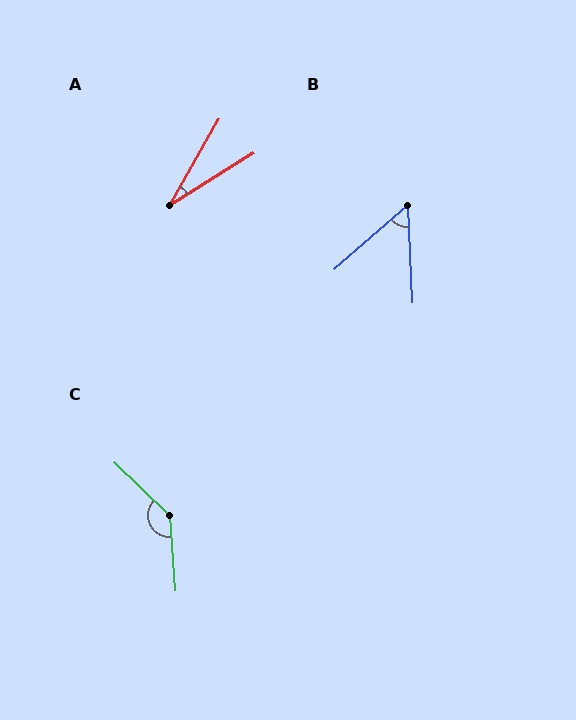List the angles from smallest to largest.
A (28°), B (52°), C (138°).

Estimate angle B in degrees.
Approximately 52 degrees.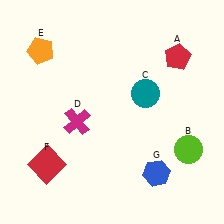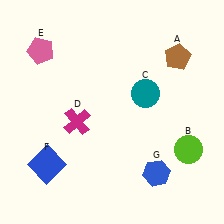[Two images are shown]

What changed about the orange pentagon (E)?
In Image 1, E is orange. In Image 2, it changed to pink.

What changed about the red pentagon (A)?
In Image 1, A is red. In Image 2, it changed to brown.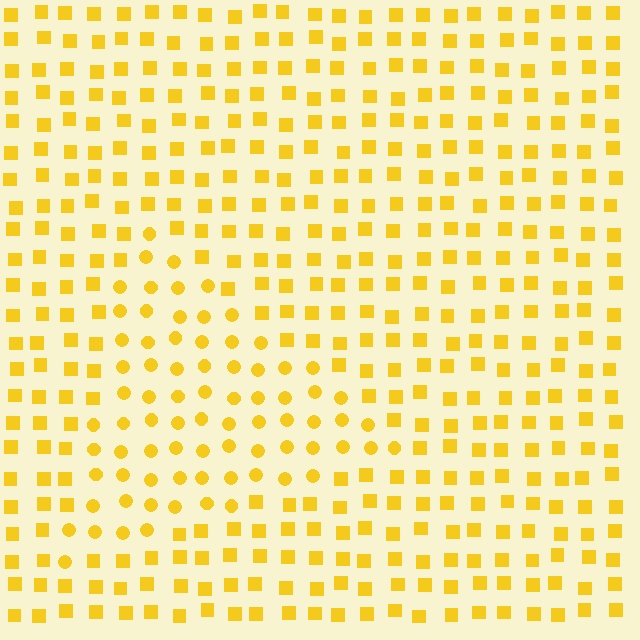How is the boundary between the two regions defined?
The boundary is defined by a change in element shape: circles inside vs. squares outside. All elements share the same color and spacing.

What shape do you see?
I see a triangle.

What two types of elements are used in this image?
The image uses circles inside the triangle region and squares outside it.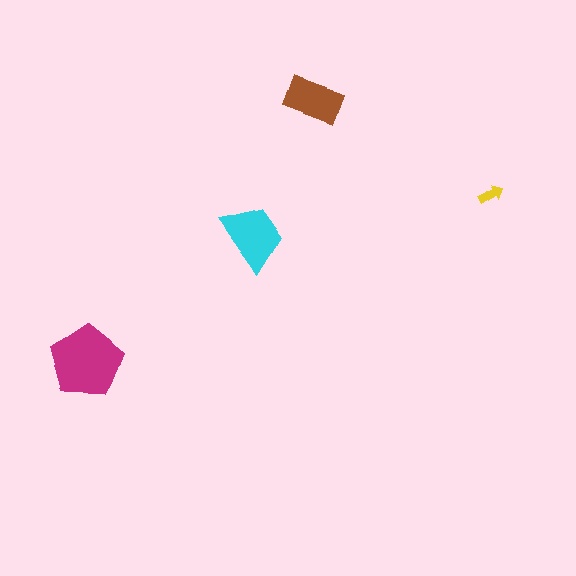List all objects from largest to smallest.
The magenta pentagon, the cyan trapezoid, the brown rectangle, the yellow arrow.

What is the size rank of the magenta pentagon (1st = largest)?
1st.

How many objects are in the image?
There are 4 objects in the image.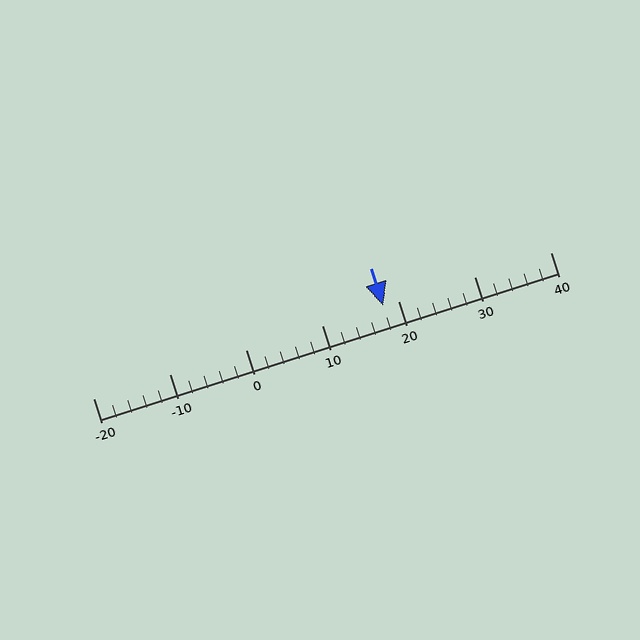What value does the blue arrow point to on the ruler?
The blue arrow points to approximately 18.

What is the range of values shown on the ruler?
The ruler shows values from -20 to 40.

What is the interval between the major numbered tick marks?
The major tick marks are spaced 10 units apart.